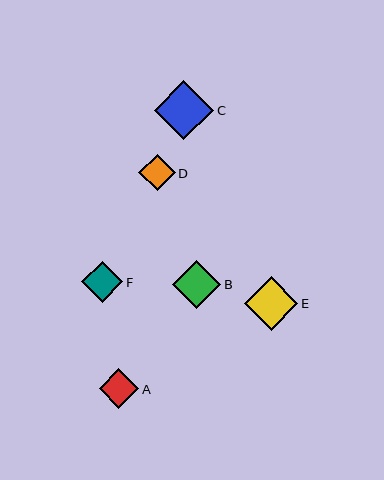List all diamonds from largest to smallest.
From largest to smallest: C, E, B, F, A, D.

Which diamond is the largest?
Diamond C is the largest with a size of approximately 60 pixels.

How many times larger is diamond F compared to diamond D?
Diamond F is approximately 1.1 times the size of diamond D.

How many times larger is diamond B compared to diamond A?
Diamond B is approximately 1.2 times the size of diamond A.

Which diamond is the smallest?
Diamond D is the smallest with a size of approximately 37 pixels.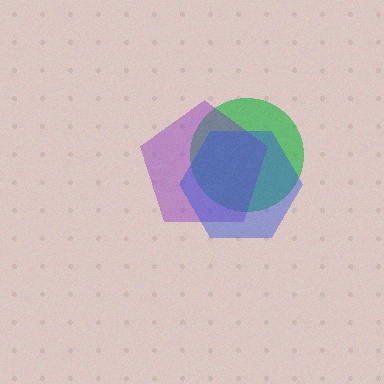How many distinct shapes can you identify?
There are 3 distinct shapes: a green circle, a purple pentagon, a blue hexagon.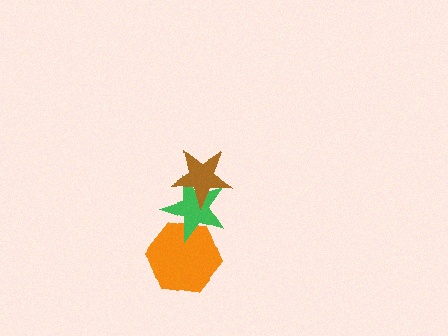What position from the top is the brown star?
The brown star is 1st from the top.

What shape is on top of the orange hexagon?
The green star is on top of the orange hexagon.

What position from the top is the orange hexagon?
The orange hexagon is 3rd from the top.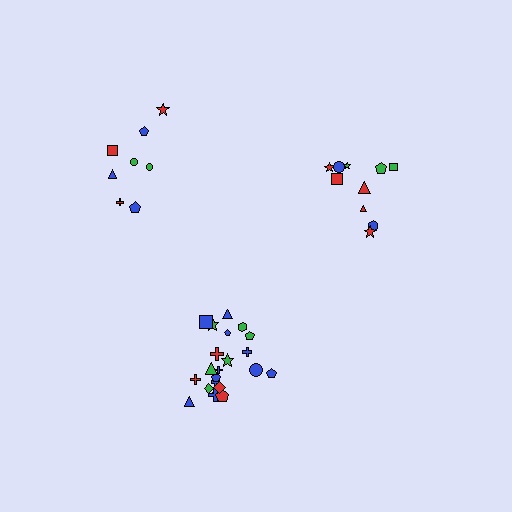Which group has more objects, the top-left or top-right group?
The top-right group.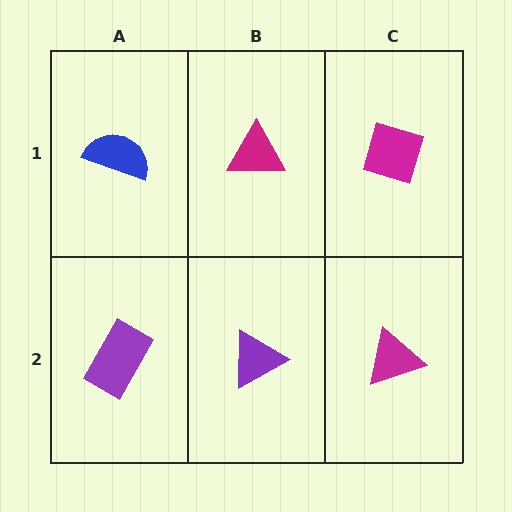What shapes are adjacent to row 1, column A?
A purple rectangle (row 2, column A), a magenta triangle (row 1, column B).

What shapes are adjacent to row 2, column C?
A magenta diamond (row 1, column C), a purple triangle (row 2, column B).